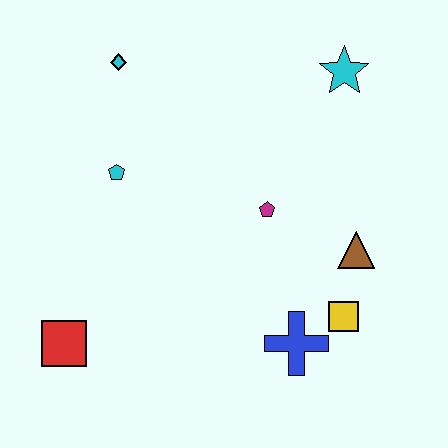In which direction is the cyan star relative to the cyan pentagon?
The cyan star is to the right of the cyan pentagon.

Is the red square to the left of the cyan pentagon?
Yes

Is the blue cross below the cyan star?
Yes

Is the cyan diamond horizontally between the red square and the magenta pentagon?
Yes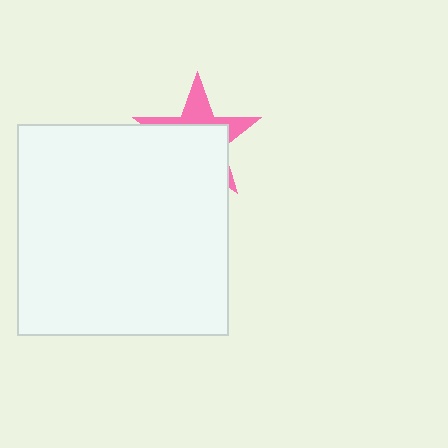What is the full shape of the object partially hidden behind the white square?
The partially hidden object is a pink star.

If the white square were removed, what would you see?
You would see the complete pink star.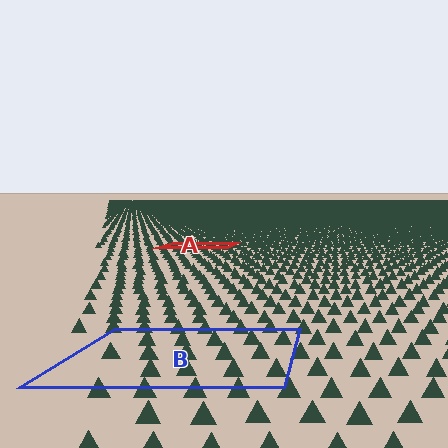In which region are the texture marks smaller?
The texture marks are smaller in region A, because it is farther away.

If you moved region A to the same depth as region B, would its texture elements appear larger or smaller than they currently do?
They would appear larger. At a closer depth, the same texture elements are projected at a bigger on-screen size.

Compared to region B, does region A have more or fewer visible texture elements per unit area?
Region A has more texture elements per unit area — they are packed more densely because it is farther away.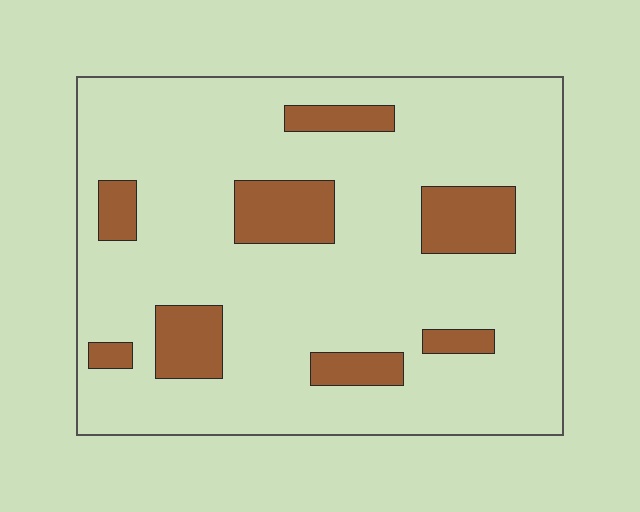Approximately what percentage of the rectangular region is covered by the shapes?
Approximately 15%.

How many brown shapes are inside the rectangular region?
8.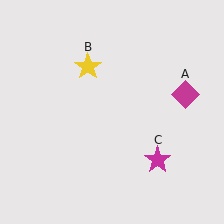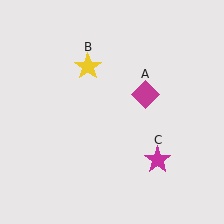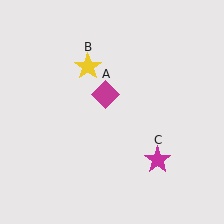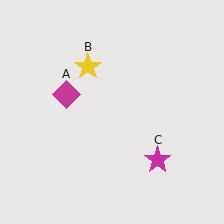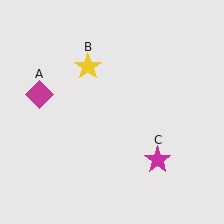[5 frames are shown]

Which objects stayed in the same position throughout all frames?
Yellow star (object B) and magenta star (object C) remained stationary.